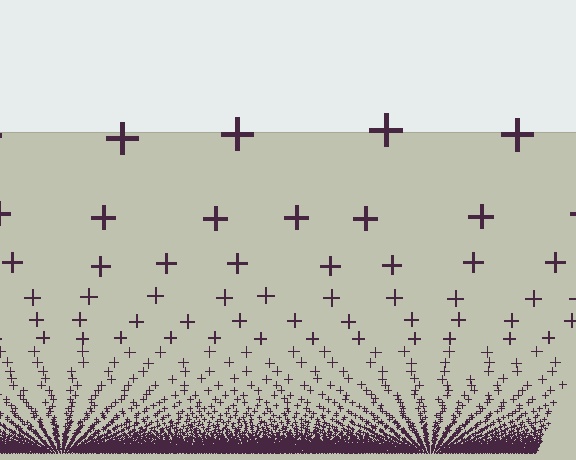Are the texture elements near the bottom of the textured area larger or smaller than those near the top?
Smaller. The gradient is inverted — elements near the bottom are smaller and denser.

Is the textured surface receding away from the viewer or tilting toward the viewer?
The surface appears to tilt toward the viewer. Texture elements get larger and sparser toward the top.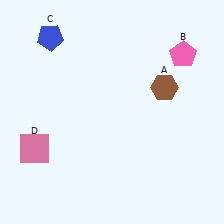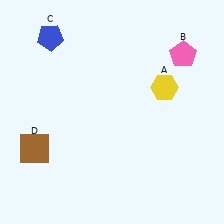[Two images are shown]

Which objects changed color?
A changed from brown to yellow. D changed from pink to brown.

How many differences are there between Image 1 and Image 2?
There are 2 differences between the two images.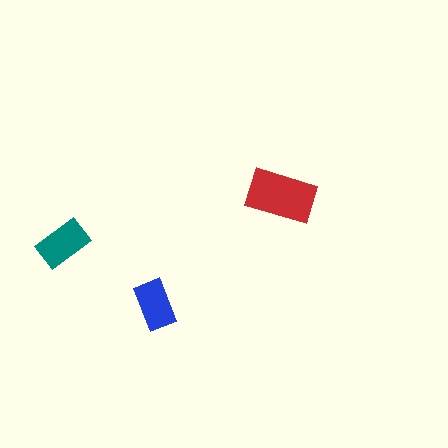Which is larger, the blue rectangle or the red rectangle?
The red one.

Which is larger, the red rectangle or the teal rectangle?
The red one.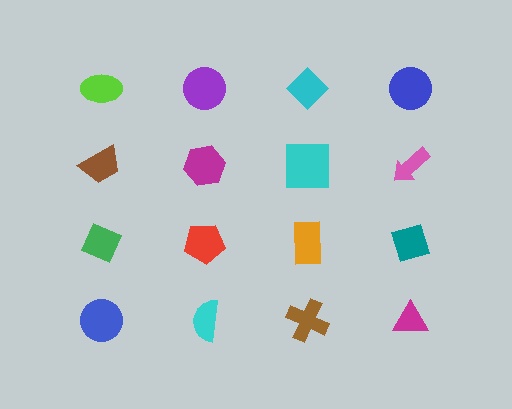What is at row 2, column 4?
A pink arrow.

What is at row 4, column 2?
A cyan semicircle.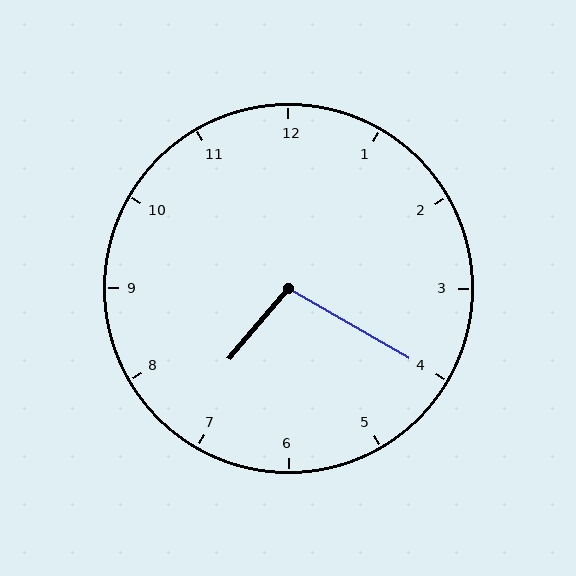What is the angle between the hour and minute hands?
Approximately 100 degrees.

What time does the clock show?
7:20.